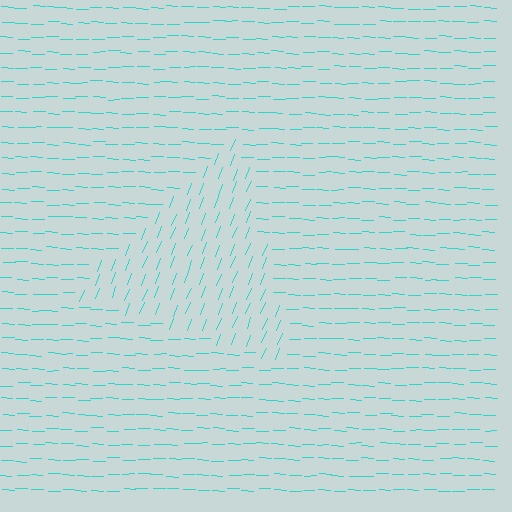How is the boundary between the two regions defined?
The boundary is defined purely by a change in line orientation (approximately 71 degrees difference). All lines are the same color and thickness.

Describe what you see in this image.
The image is filled with small cyan line segments. A triangle region in the image has lines oriented differently from the surrounding lines, creating a visible texture boundary.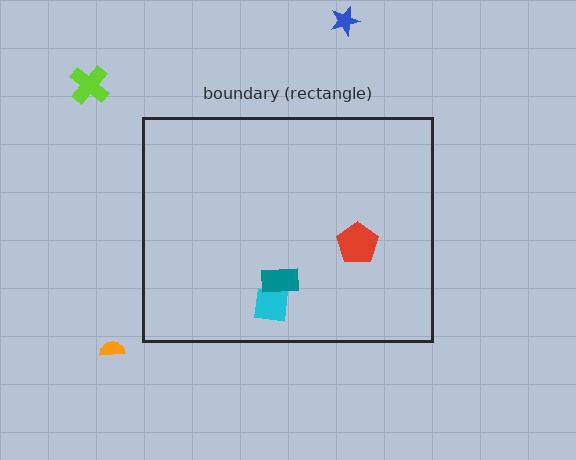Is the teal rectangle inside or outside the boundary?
Inside.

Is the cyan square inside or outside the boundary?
Inside.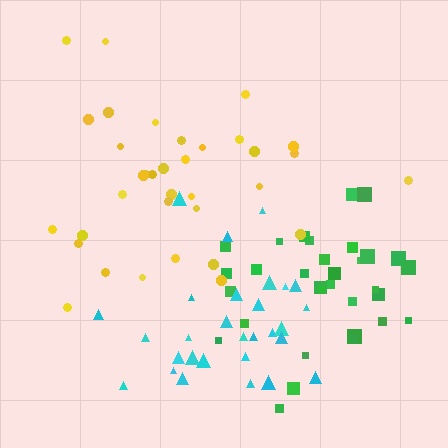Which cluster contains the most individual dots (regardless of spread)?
Yellow (35).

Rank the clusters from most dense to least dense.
cyan, green, yellow.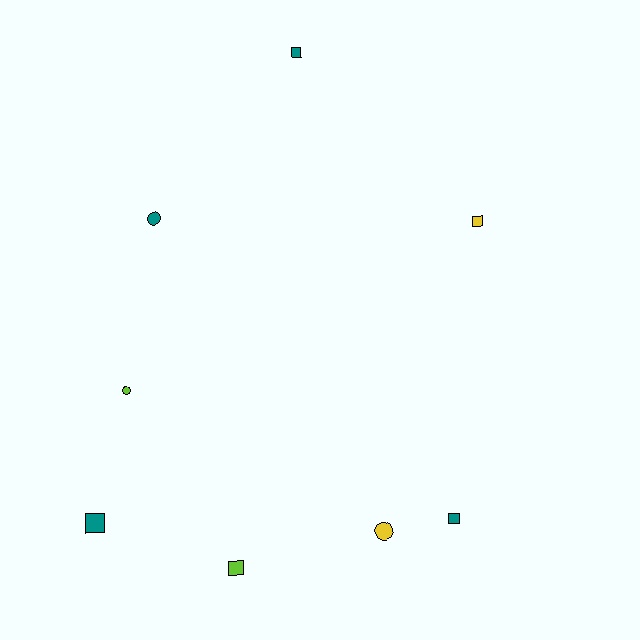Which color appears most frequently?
Teal, with 4 objects.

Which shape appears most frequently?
Square, with 5 objects.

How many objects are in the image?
There are 8 objects.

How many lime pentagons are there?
There are no lime pentagons.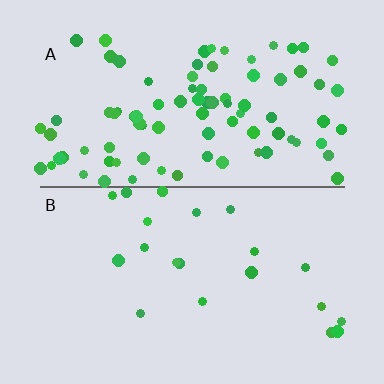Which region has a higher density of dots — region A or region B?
A (the top).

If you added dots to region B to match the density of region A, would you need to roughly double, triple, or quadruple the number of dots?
Approximately quadruple.